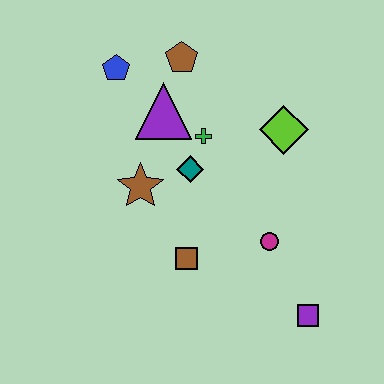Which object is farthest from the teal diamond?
The purple square is farthest from the teal diamond.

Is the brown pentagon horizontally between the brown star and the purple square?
Yes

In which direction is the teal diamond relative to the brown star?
The teal diamond is to the right of the brown star.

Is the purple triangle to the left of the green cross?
Yes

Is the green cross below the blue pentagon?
Yes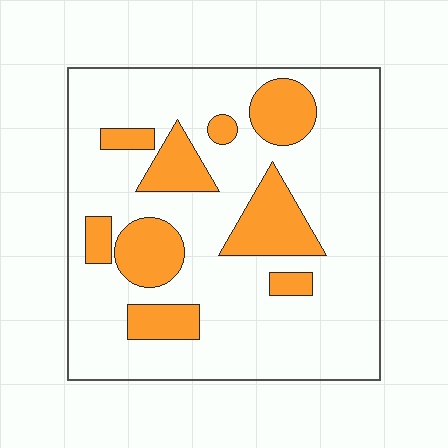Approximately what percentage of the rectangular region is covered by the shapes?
Approximately 25%.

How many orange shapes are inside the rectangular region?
9.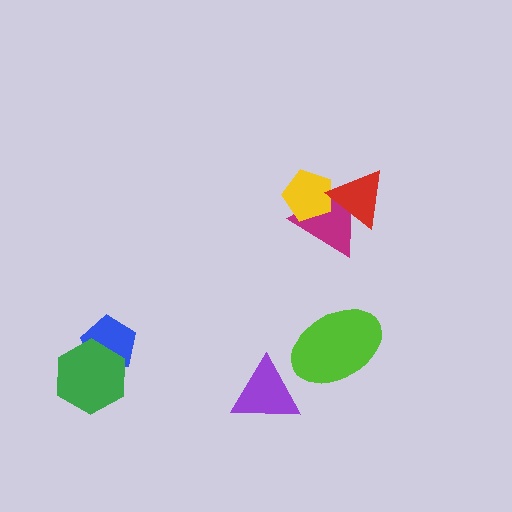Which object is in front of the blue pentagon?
The green hexagon is in front of the blue pentagon.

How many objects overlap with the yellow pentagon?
2 objects overlap with the yellow pentagon.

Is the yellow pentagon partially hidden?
Yes, it is partially covered by another shape.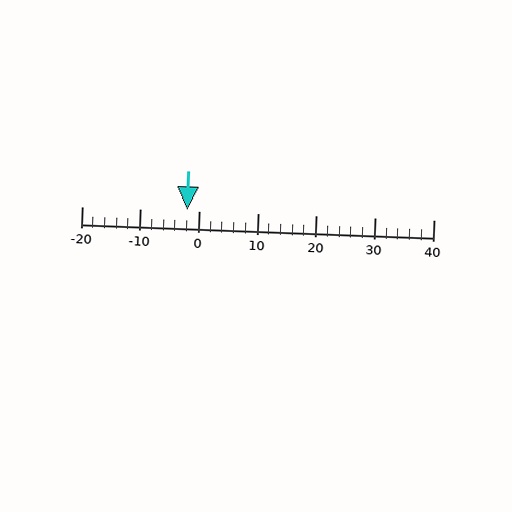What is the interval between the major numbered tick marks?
The major tick marks are spaced 10 units apart.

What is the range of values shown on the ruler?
The ruler shows values from -20 to 40.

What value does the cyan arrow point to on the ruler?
The cyan arrow points to approximately -2.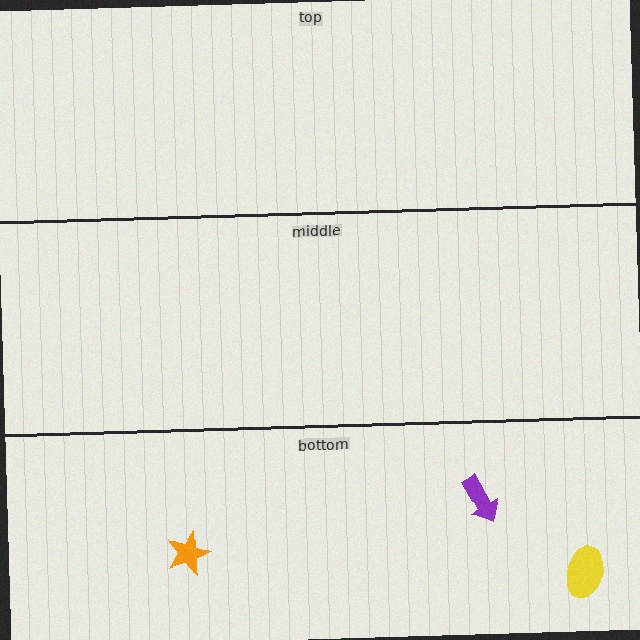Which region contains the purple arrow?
The bottom region.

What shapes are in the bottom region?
The purple arrow, the orange star, the yellow ellipse.